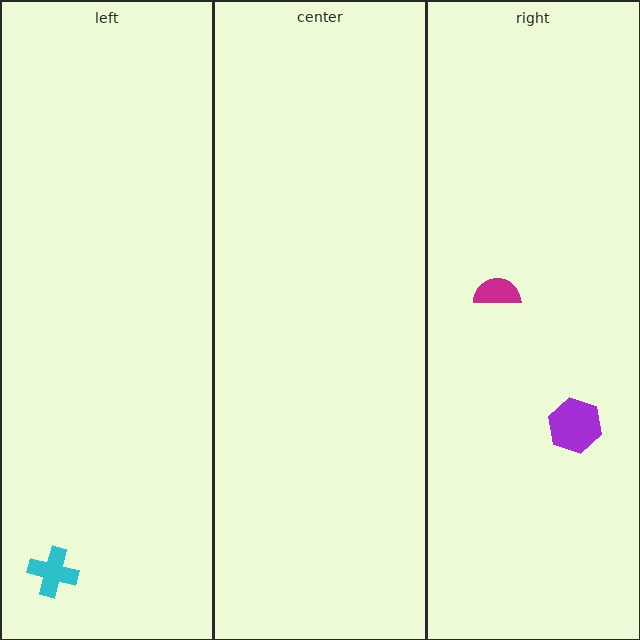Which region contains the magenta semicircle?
The right region.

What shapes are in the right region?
The purple hexagon, the magenta semicircle.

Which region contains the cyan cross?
The left region.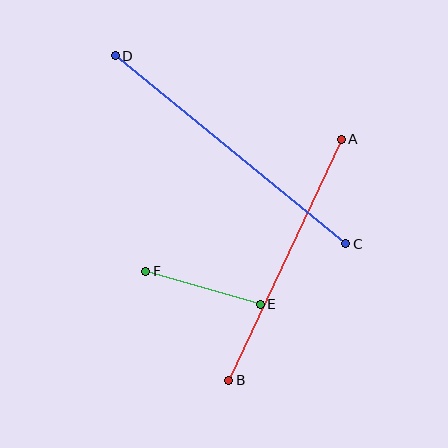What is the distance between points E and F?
The distance is approximately 120 pixels.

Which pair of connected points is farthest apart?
Points C and D are farthest apart.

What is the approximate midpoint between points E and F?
The midpoint is at approximately (203, 288) pixels.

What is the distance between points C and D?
The distance is approximately 298 pixels.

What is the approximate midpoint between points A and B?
The midpoint is at approximately (285, 260) pixels.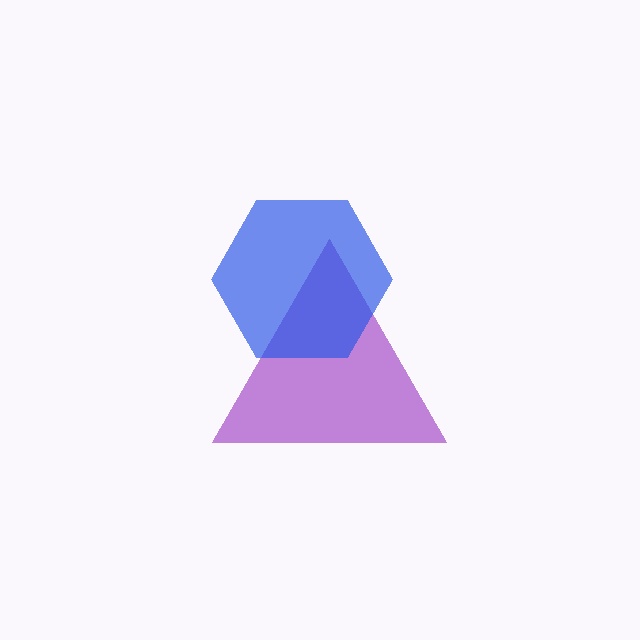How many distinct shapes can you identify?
There are 2 distinct shapes: a purple triangle, a blue hexagon.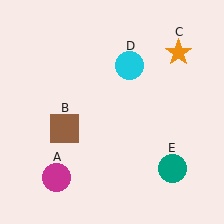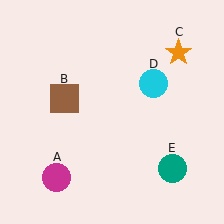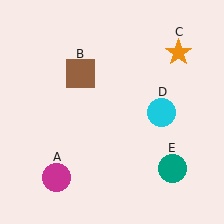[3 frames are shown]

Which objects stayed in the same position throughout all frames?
Magenta circle (object A) and orange star (object C) and teal circle (object E) remained stationary.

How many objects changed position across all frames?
2 objects changed position: brown square (object B), cyan circle (object D).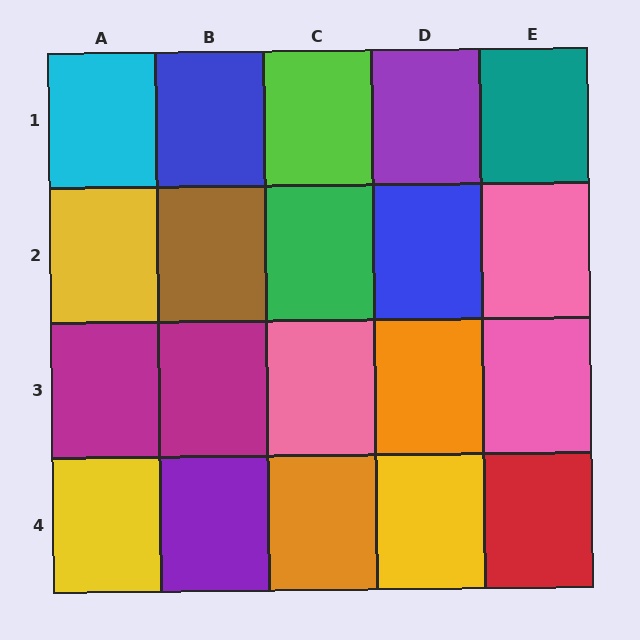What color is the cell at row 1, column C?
Lime.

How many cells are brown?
1 cell is brown.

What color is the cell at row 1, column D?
Purple.